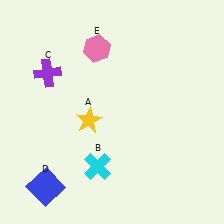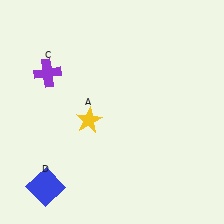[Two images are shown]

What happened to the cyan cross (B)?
The cyan cross (B) was removed in Image 2. It was in the bottom-left area of Image 1.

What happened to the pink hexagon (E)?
The pink hexagon (E) was removed in Image 2. It was in the top-left area of Image 1.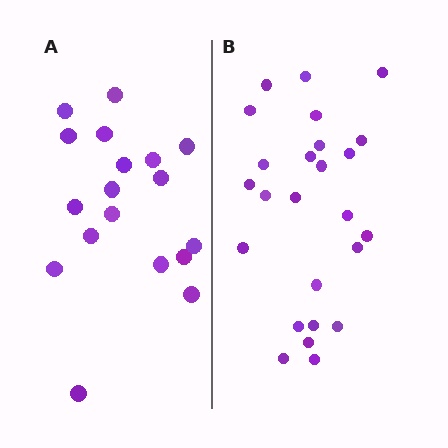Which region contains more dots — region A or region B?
Region B (the right region) has more dots.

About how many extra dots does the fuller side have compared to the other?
Region B has roughly 8 or so more dots than region A.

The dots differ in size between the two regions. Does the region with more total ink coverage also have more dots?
No. Region A has more total ink coverage because its dots are larger, but region B actually contains more individual dots. Total area can be misleading — the number of items is what matters here.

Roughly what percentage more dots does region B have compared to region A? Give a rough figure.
About 40% more.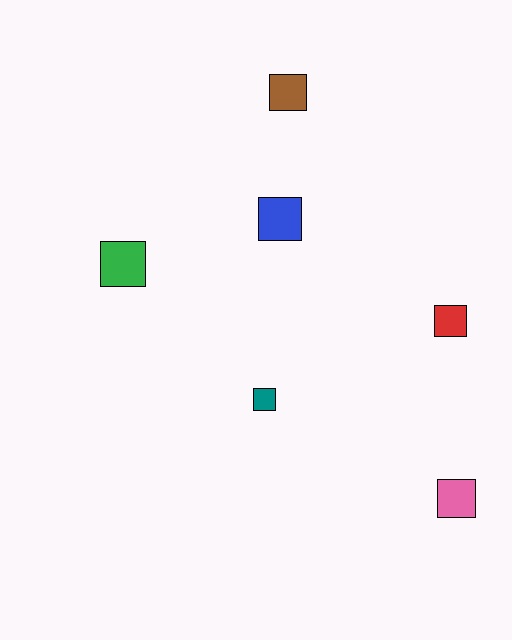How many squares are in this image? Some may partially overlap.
There are 6 squares.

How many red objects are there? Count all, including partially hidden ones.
There is 1 red object.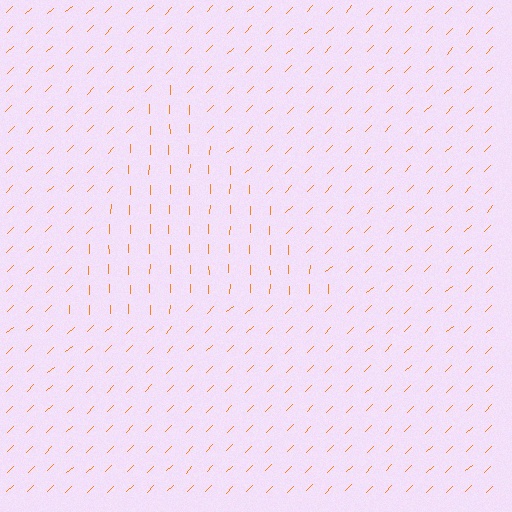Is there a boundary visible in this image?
Yes, there is a texture boundary formed by a change in line orientation.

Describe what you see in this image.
The image is filled with small orange line segments. A triangle region in the image has lines oriented differently from the surrounding lines, creating a visible texture boundary.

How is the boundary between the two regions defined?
The boundary is defined purely by a change in line orientation (approximately 45 degrees difference). All lines are the same color and thickness.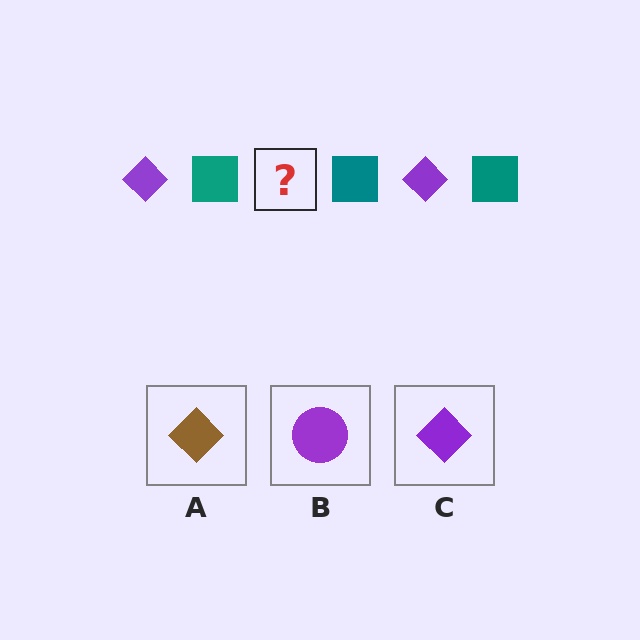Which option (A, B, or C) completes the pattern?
C.